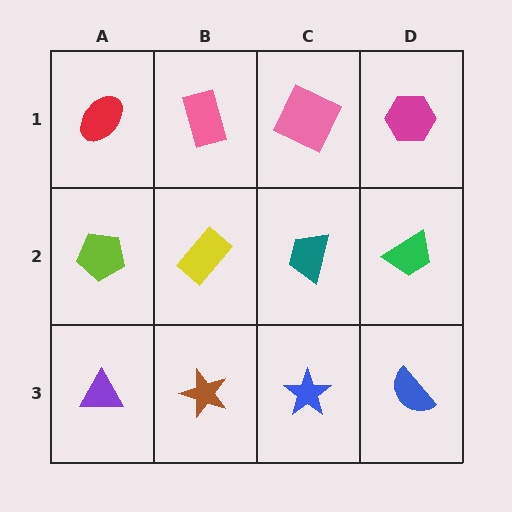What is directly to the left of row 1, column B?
A red ellipse.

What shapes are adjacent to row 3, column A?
A lime pentagon (row 2, column A), a brown star (row 3, column B).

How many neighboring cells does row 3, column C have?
3.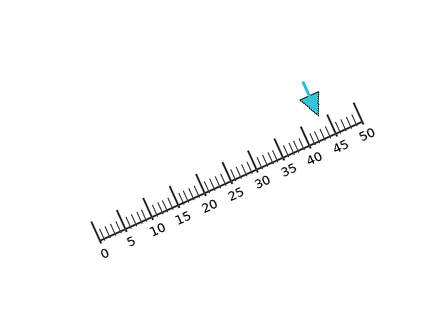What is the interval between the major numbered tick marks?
The major tick marks are spaced 5 units apart.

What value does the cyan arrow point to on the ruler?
The cyan arrow points to approximately 44.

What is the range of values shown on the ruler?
The ruler shows values from 0 to 50.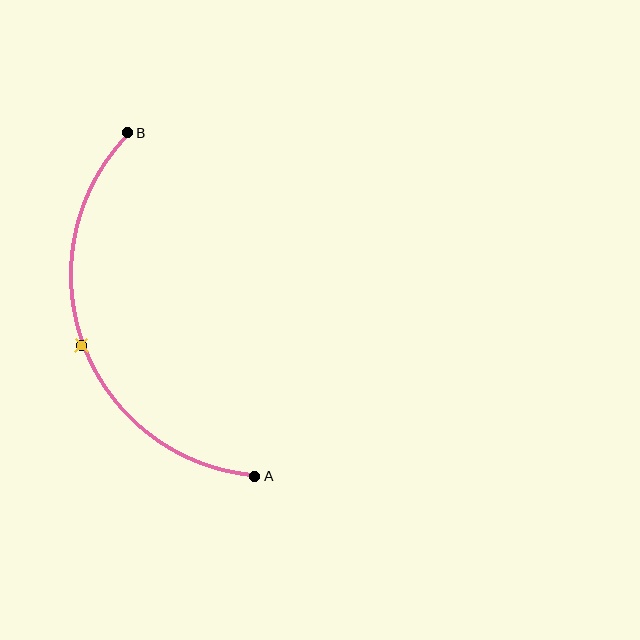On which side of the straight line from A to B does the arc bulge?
The arc bulges to the left of the straight line connecting A and B.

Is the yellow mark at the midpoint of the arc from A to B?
Yes. The yellow mark lies on the arc at equal arc-length from both A and B — it is the arc midpoint.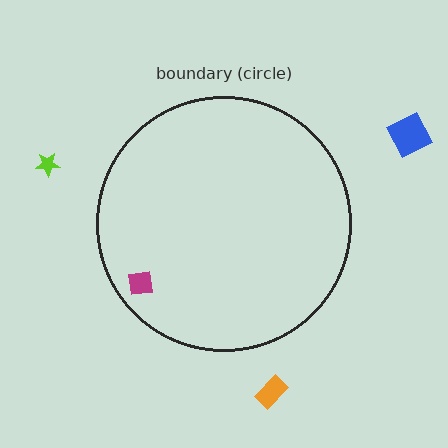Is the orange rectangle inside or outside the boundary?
Outside.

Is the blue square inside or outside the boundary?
Outside.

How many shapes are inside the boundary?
1 inside, 3 outside.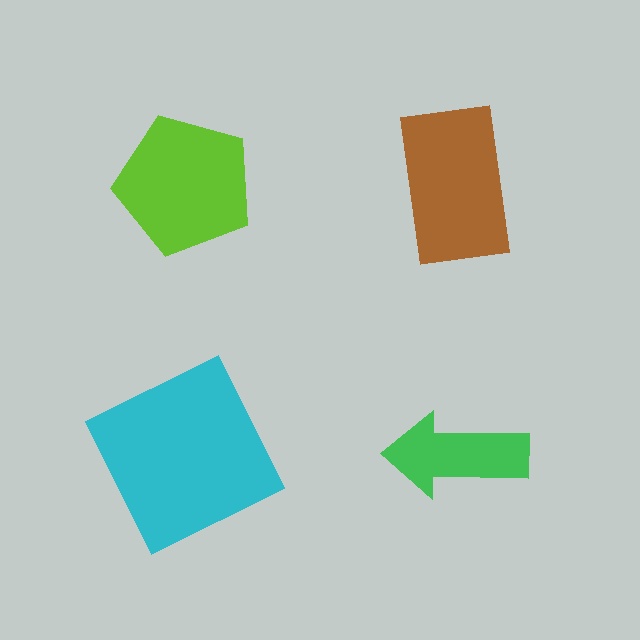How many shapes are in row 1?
2 shapes.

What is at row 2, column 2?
A green arrow.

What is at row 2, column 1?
A cyan square.